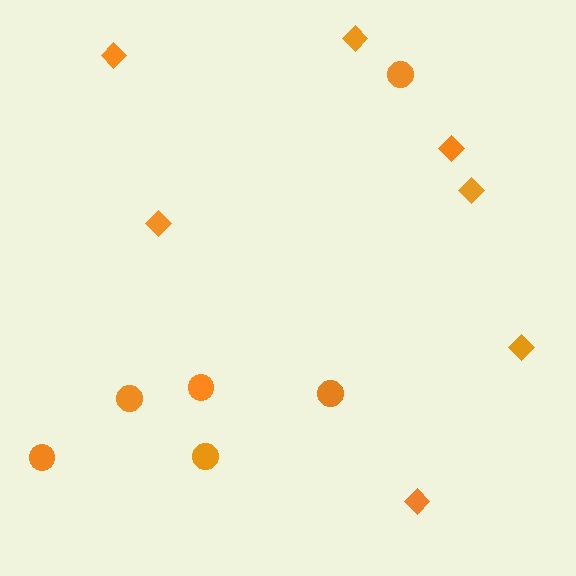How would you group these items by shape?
There are 2 groups: one group of circles (6) and one group of diamonds (7).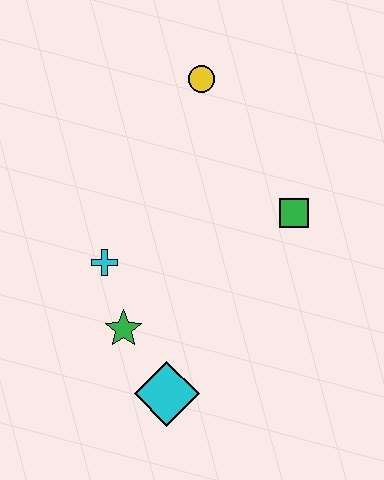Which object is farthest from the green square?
The cyan diamond is farthest from the green square.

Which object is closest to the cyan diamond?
The green star is closest to the cyan diamond.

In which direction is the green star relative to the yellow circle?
The green star is below the yellow circle.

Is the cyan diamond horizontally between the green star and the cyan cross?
No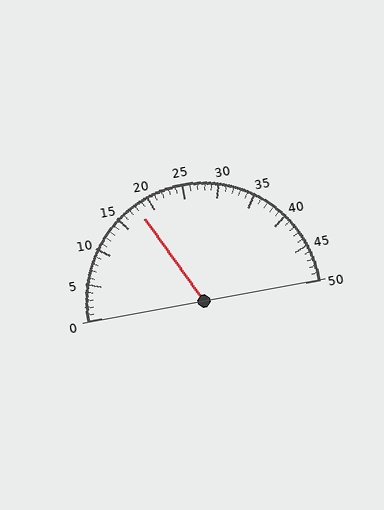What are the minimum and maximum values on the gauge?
The gauge ranges from 0 to 50.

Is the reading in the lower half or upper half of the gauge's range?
The reading is in the lower half of the range (0 to 50).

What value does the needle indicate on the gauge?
The needle indicates approximately 18.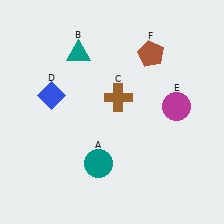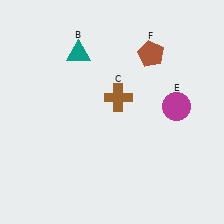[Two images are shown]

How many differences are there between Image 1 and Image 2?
There are 2 differences between the two images.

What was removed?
The blue diamond (D), the teal circle (A) were removed in Image 2.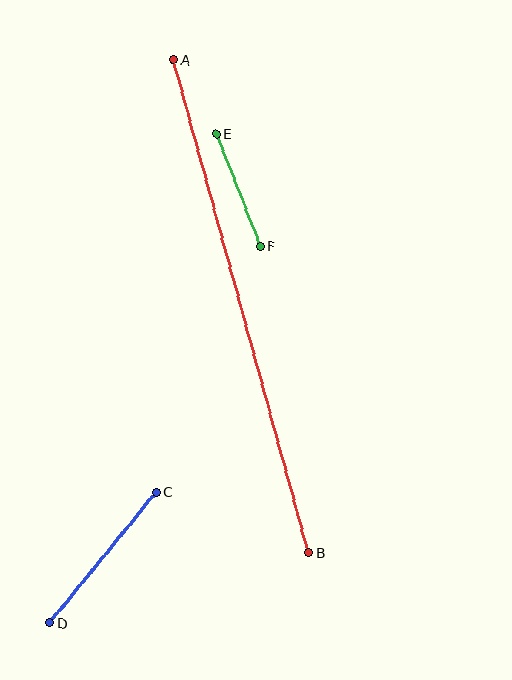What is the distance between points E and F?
The distance is approximately 121 pixels.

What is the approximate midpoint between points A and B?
The midpoint is at approximately (241, 306) pixels.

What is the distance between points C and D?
The distance is approximately 168 pixels.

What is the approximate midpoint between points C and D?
The midpoint is at approximately (103, 557) pixels.